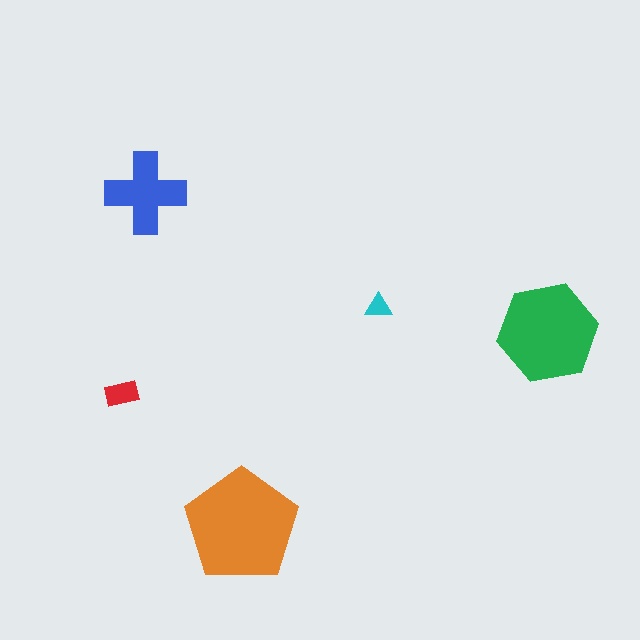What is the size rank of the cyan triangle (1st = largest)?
5th.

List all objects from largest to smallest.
The orange pentagon, the green hexagon, the blue cross, the red rectangle, the cyan triangle.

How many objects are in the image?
There are 5 objects in the image.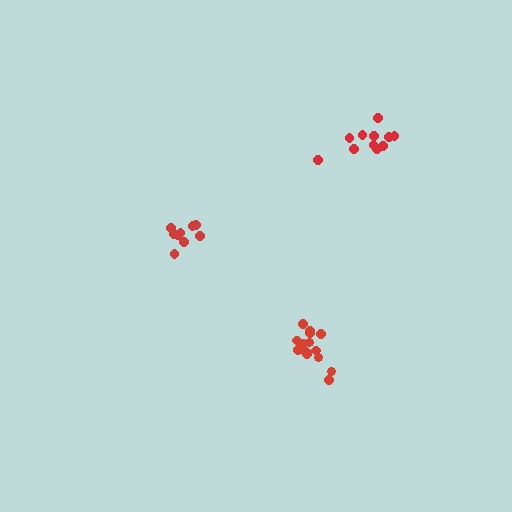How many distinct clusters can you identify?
There are 3 distinct clusters.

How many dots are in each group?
Group 1: 9 dots, Group 2: 14 dots, Group 3: 11 dots (34 total).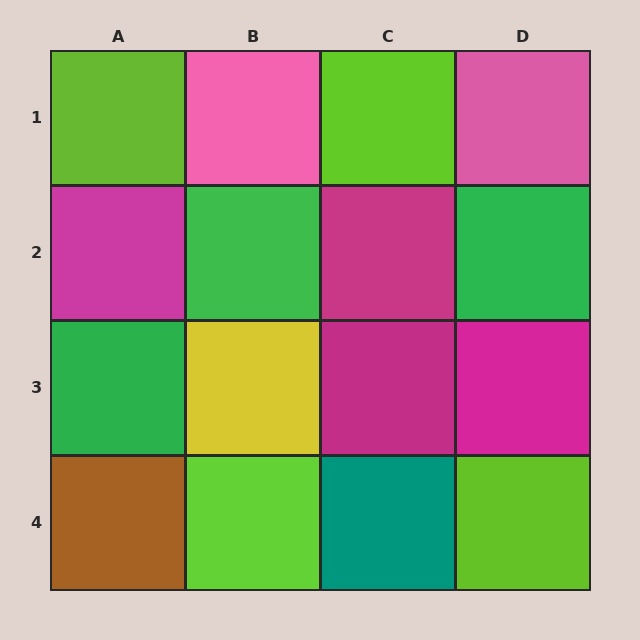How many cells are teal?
1 cell is teal.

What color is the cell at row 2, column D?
Green.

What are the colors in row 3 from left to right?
Green, yellow, magenta, magenta.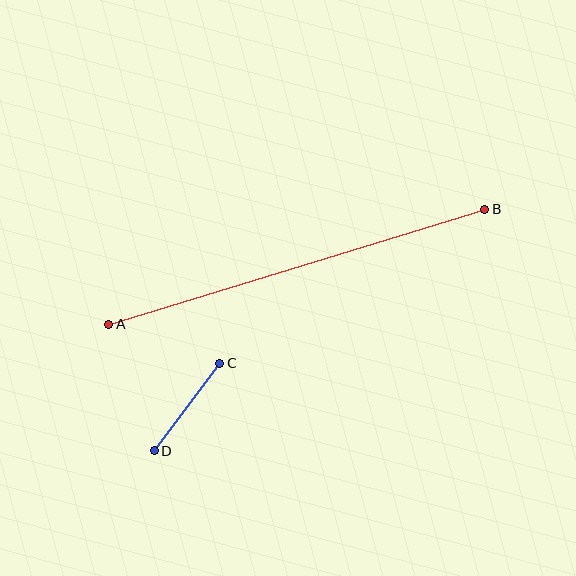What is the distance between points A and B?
The distance is approximately 393 pixels.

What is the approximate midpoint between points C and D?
The midpoint is at approximately (187, 407) pixels.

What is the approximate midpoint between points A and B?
The midpoint is at approximately (297, 267) pixels.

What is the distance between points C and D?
The distance is approximately 109 pixels.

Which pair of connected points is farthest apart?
Points A and B are farthest apart.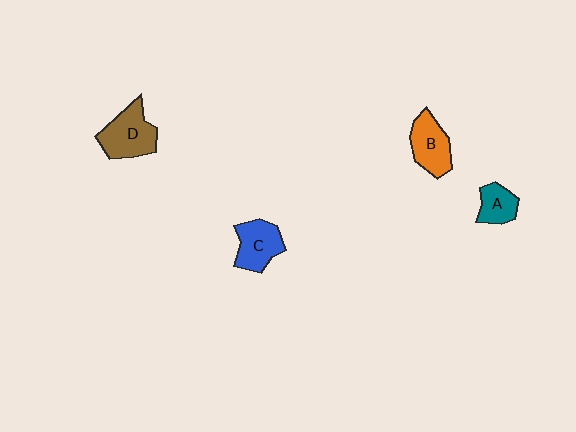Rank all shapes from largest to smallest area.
From largest to smallest: D (brown), B (orange), C (blue), A (teal).